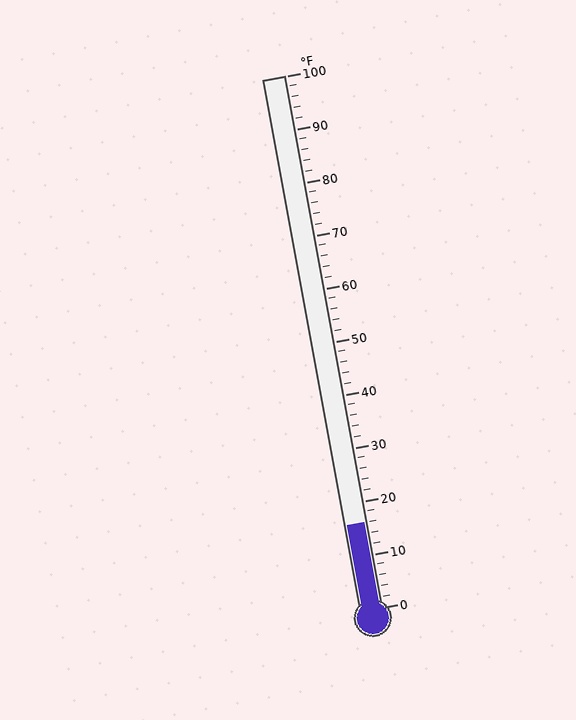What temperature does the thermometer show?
The thermometer shows approximately 16°F.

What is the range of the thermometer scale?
The thermometer scale ranges from 0°F to 100°F.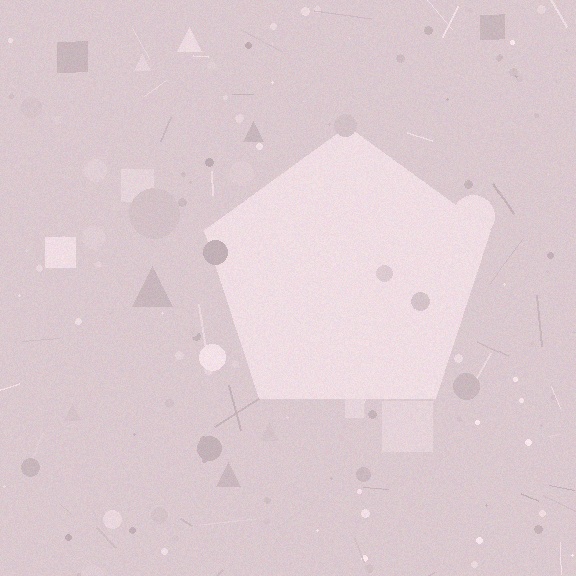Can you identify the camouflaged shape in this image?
The camouflaged shape is a pentagon.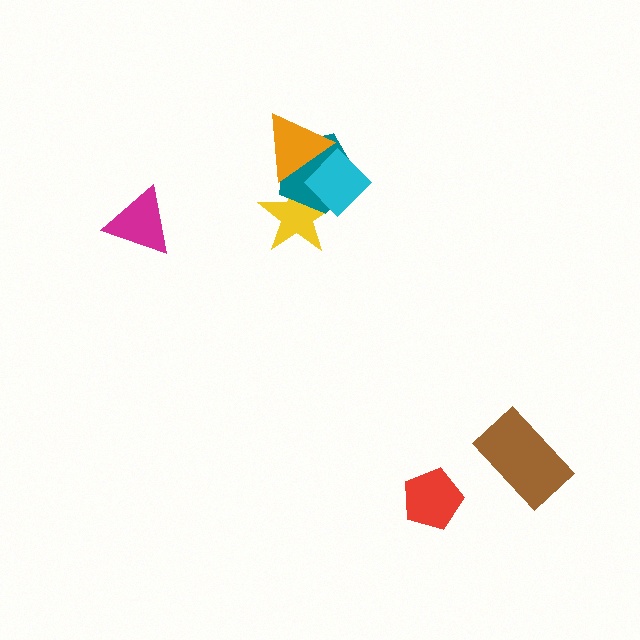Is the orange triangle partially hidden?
Yes, it is partially covered by another shape.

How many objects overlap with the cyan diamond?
3 objects overlap with the cyan diamond.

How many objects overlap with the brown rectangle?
0 objects overlap with the brown rectangle.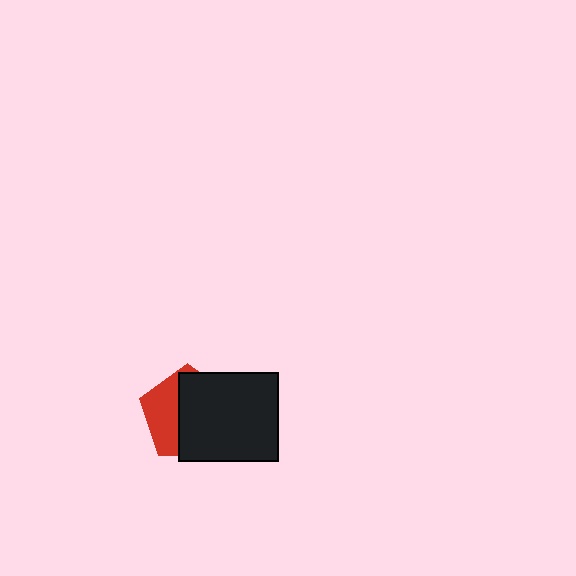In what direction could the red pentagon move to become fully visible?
The red pentagon could move left. That would shift it out from behind the black rectangle entirely.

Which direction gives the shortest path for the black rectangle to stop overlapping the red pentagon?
Moving right gives the shortest separation.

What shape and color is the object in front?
The object in front is a black rectangle.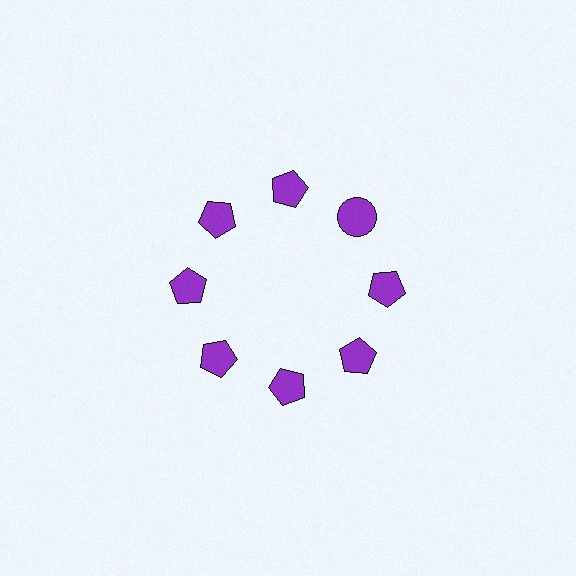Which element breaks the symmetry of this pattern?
The purple circle at roughly the 2 o'clock position breaks the symmetry. All other shapes are purple pentagons.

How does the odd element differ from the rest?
It has a different shape: circle instead of pentagon.